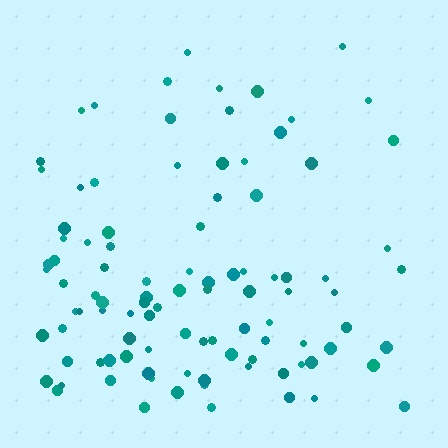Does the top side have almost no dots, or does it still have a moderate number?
Still a moderate number, just noticeably fewer than the bottom.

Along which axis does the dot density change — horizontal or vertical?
Vertical.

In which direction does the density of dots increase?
From top to bottom, with the bottom side densest.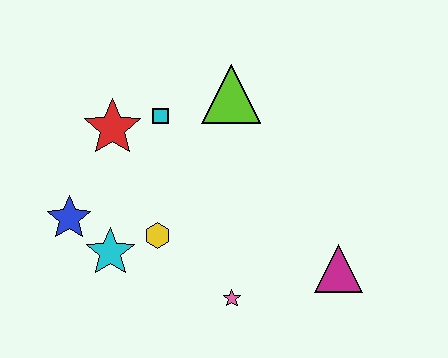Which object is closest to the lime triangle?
The cyan square is closest to the lime triangle.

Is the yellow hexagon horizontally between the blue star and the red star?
No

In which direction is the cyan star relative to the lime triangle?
The cyan star is below the lime triangle.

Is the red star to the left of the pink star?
Yes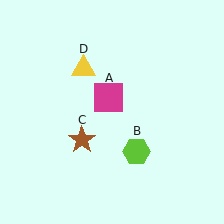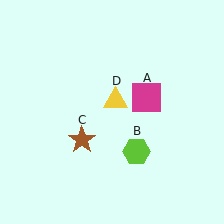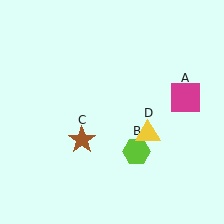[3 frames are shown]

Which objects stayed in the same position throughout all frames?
Lime hexagon (object B) and brown star (object C) remained stationary.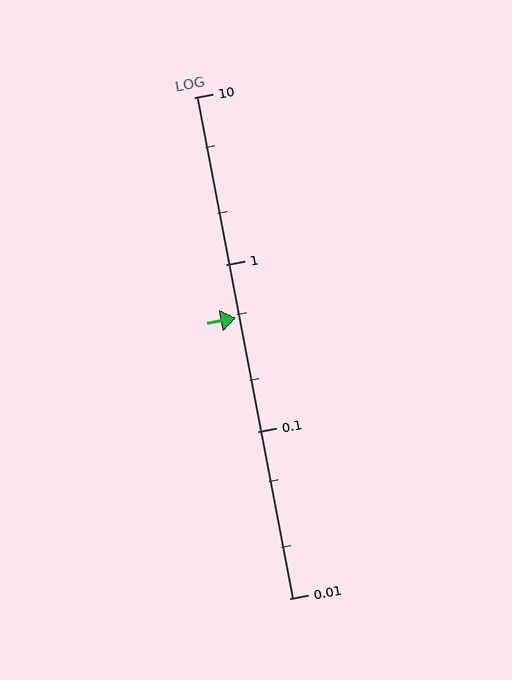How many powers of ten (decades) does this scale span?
The scale spans 3 decades, from 0.01 to 10.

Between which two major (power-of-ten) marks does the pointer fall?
The pointer is between 0.1 and 1.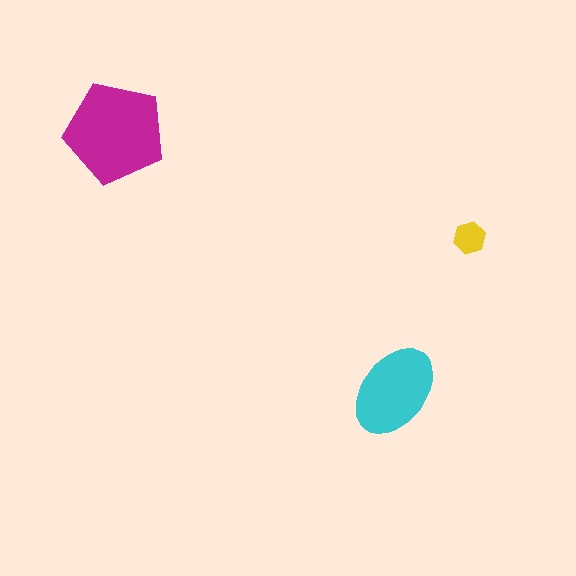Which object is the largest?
The magenta pentagon.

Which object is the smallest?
The yellow hexagon.